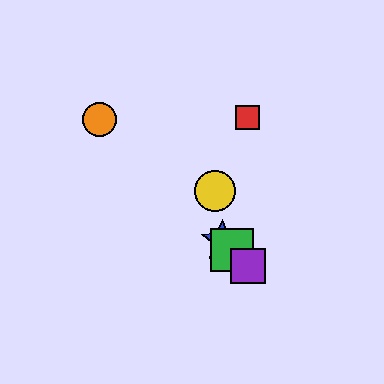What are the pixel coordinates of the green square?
The green square is at (232, 250).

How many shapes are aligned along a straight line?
4 shapes (the blue star, the green square, the purple square, the orange circle) are aligned along a straight line.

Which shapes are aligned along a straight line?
The blue star, the green square, the purple square, the orange circle are aligned along a straight line.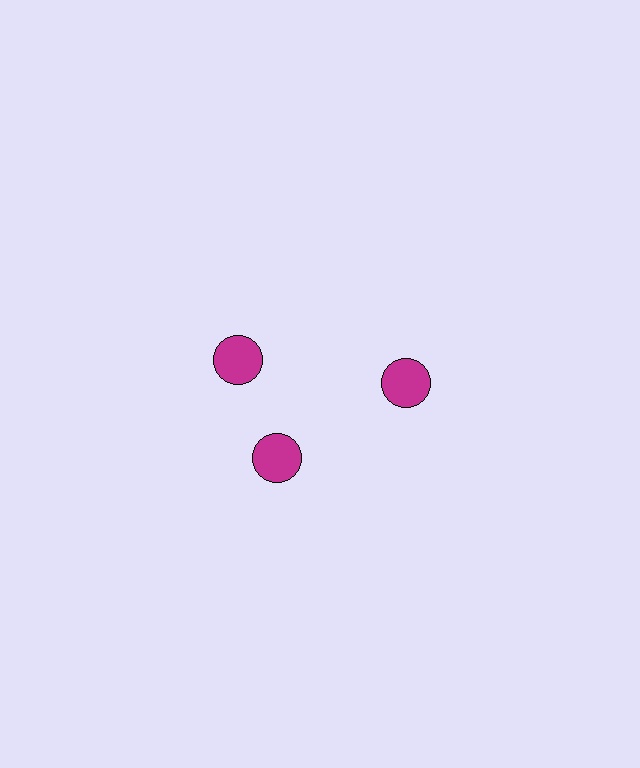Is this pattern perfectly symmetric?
No. The 3 magenta circles are arranged in a ring, but one element near the 11 o'clock position is rotated out of alignment along the ring, breaking the 3-fold rotational symmetry.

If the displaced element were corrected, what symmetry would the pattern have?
It would have 3-fold rotational symmetry — the pattern would map onto itself every 120 degrees.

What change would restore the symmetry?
The symmetry would be restored by rotating it back into even spacing with its neighbors so that all 3 circles sit at equal angles and equal distance from the center.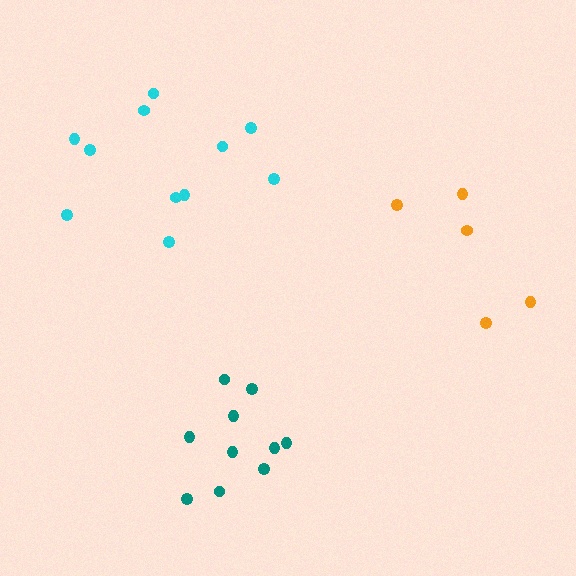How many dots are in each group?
Group 1: 10 dots, Group 2: 5 dots, Group 3: 11 dots (26 total).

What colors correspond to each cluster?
The clusters are colored: teal, orange, cyan.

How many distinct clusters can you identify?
There are 3 distinct clusters.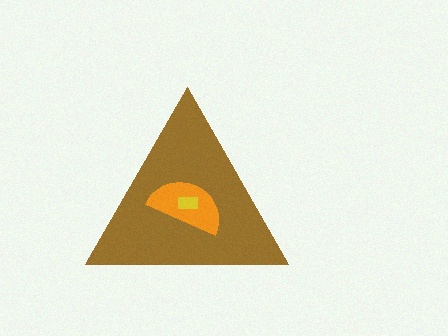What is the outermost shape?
The brown triangle.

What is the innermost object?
The yellow rectangle.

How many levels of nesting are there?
3.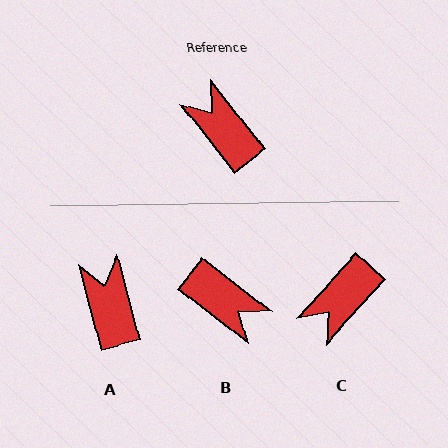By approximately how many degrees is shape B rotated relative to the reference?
Approximately 166 degrees clockwise.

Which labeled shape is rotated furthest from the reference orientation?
B, about 166 degrees away.